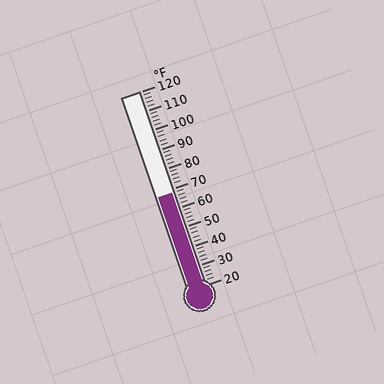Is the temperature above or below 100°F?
The temperature is below 100°F.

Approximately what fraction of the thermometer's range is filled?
The thermometer is filled to approximately 50% of its range.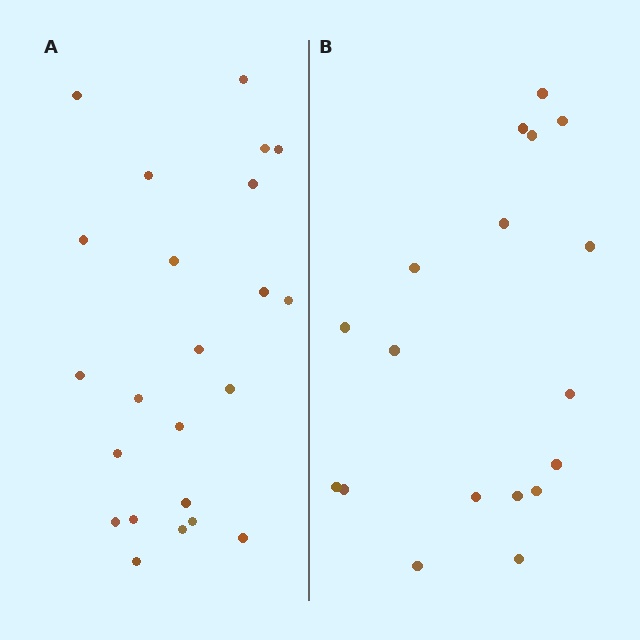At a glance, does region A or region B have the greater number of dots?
Region A (the left region) has more dots.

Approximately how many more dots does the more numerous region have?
Region A has about 5 more dots than region B.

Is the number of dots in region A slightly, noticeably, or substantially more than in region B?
Region A has noticeably more, but not dramatically so. The ratio is roughly 1.3 to 1.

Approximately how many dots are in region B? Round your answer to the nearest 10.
About 20 dots. (The exact count is 18, which rounds to 20.)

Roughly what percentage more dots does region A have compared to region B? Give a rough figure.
About 30% more.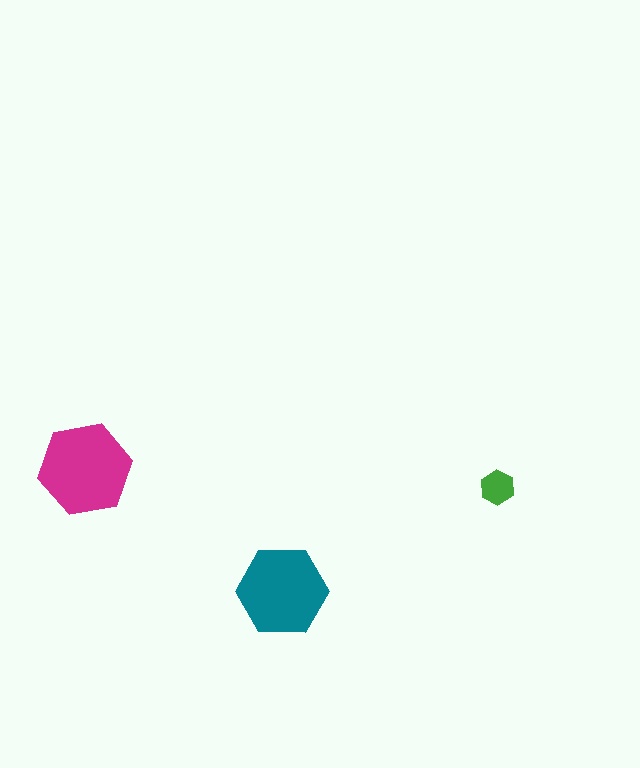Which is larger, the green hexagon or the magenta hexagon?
The magenta one.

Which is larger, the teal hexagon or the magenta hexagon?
The magenta one.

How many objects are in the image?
There are 3 objects in the image.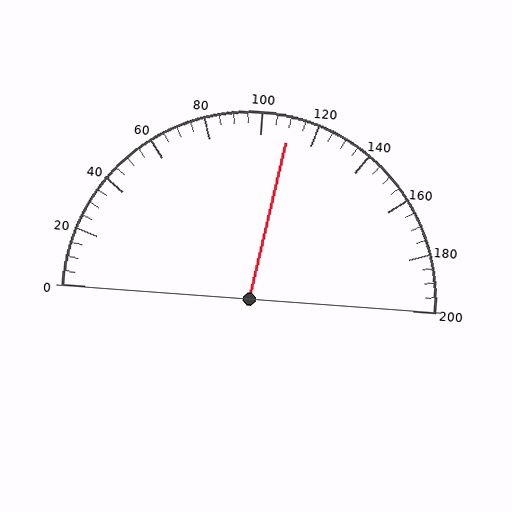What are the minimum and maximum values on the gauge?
The gauge ranges from 0 to 200.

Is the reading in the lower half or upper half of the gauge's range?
The reading is in the upper half of the range (0 to 200).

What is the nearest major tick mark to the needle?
The nearest major tick mark is 120.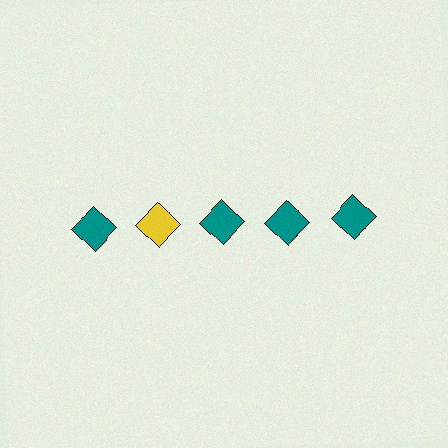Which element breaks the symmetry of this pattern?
The yellow diamond in the top row, second from left column breaks the symmetry. All other shapes are teal diamonds.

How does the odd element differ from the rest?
It has a different color: yellow instead of teal.